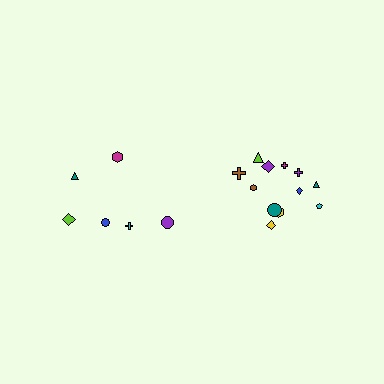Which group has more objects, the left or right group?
The right group.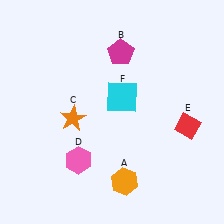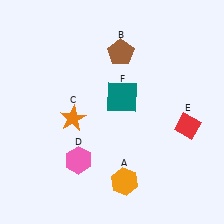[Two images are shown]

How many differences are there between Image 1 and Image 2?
There are 2 differences between the two images.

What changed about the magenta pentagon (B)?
In Image 1, B is magenta. In Image 2, it changed to brown.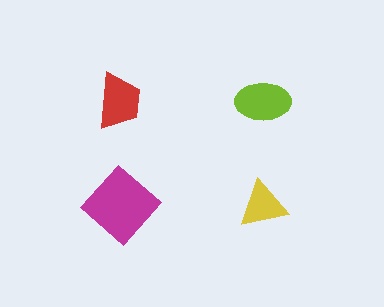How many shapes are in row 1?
2 shapes.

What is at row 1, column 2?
A lime ellipse.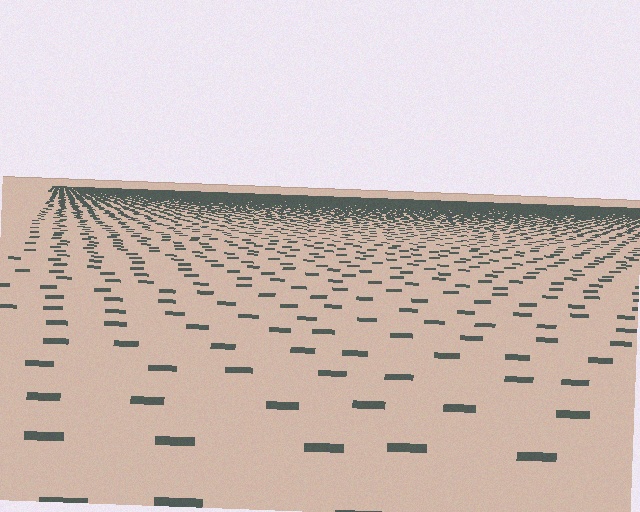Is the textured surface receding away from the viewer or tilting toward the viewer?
The surface is receding away from the viewer. Texture elements get smaller and denser toward the top.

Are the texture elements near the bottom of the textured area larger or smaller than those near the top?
Larger. Near the bottom, elements are closer to the viewer and appear at a bigger on-screen size.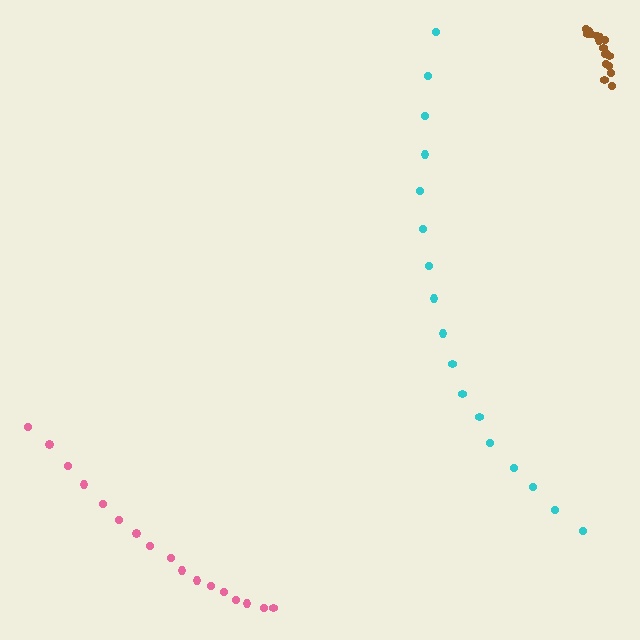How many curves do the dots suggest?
There are 3 distinct paths.